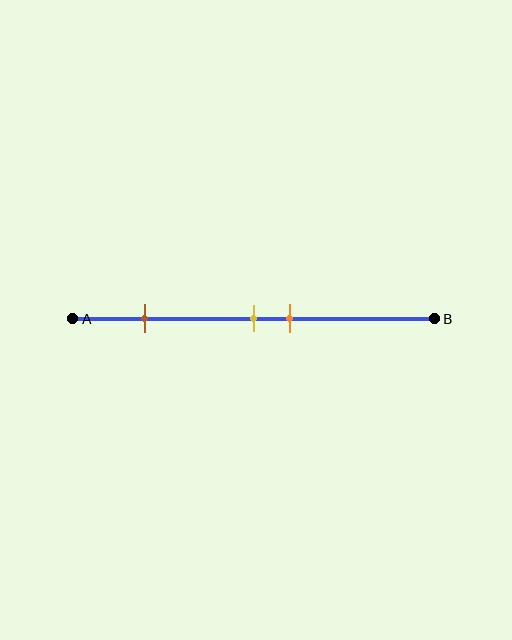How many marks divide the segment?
There are 3 marks dividing the segment.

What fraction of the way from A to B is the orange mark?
The orange mark is approximately 60% (0.6) of the way from A to B.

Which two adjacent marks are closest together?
The yellow and orange marks are the closest adjacent pair.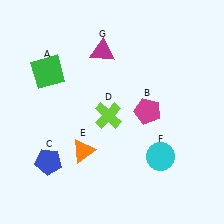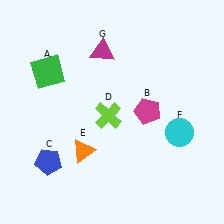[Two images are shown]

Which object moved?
The cyan circle (F) moved up.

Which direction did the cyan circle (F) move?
The cyan circle (F) moved up.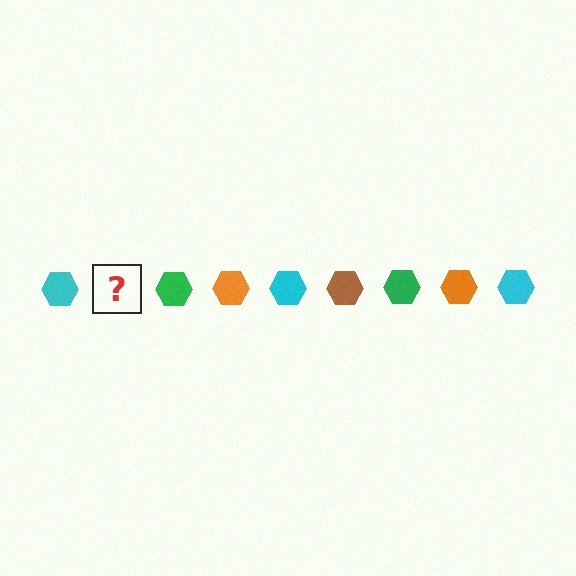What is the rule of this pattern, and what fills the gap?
The rule is that the pattern cycles through cyan, brown, green, orange hexagons. The gap should be filled with a brown hexagon.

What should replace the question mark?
The question mark should be replaced with a brown hexagon.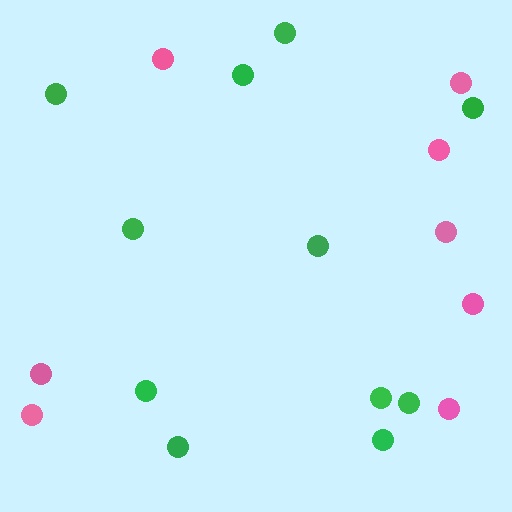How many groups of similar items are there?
There are 2 groups: one group of green circles (11) and one group of pink circles (8).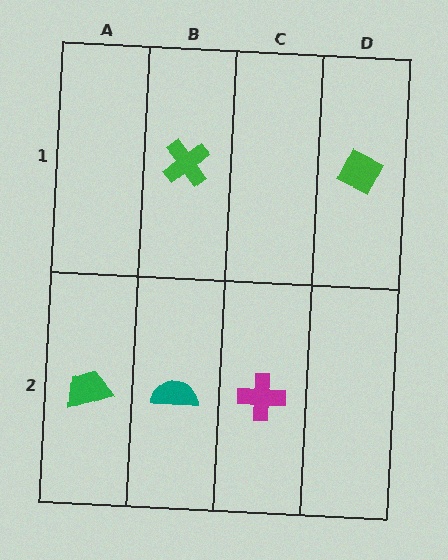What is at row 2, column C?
A magenta cross.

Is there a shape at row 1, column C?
No, that cell is empty.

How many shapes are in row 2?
3 shapes.